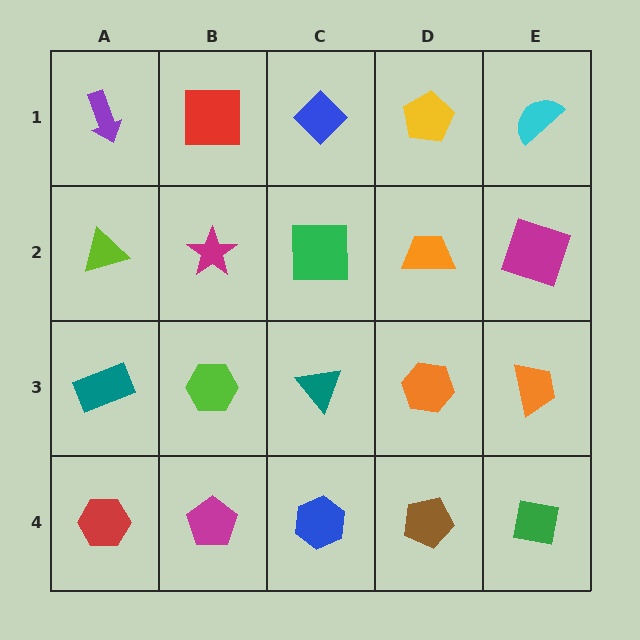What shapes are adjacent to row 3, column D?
An orange trapezoid (row 2, column D), a brown pentagon (row 4, column D), a teal triangle (row 3, column C), an orange trapezoid (row 3, column E).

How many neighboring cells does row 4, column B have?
3.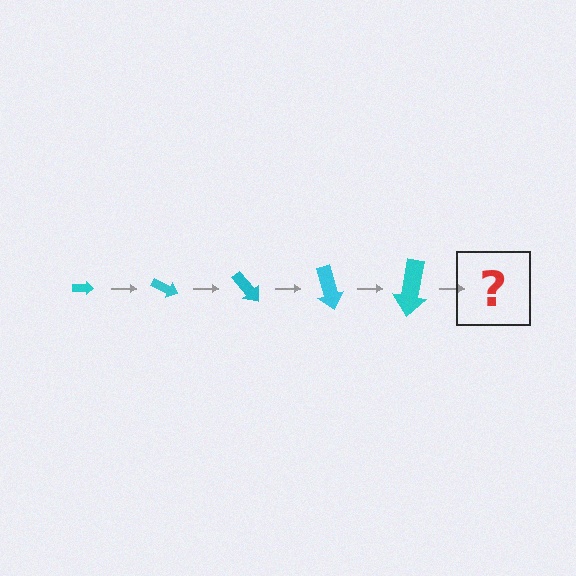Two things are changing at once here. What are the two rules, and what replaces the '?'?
The two rules are that the arrow grows larger each step and it rotates 25 degrees each step. The '?' should be an arrow, larger than the previous one and rotated 125 degrees from the start.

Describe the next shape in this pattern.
It should be an arrow, larger than the previous one and rotated 125 degrees from the start.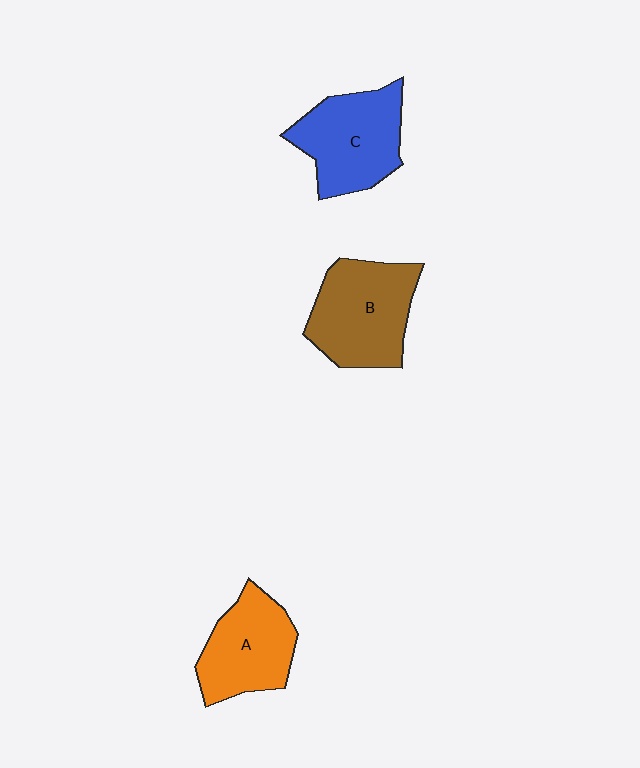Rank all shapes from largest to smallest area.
From largest to smallest: B (brown), C (blue), A (orange).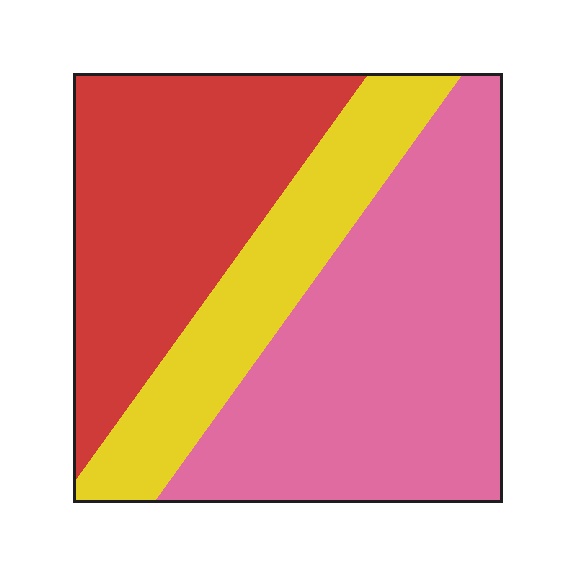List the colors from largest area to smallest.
From largest to smallest: pink, red, yellow.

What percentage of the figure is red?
Red takes up about one third (1/3) of the figure.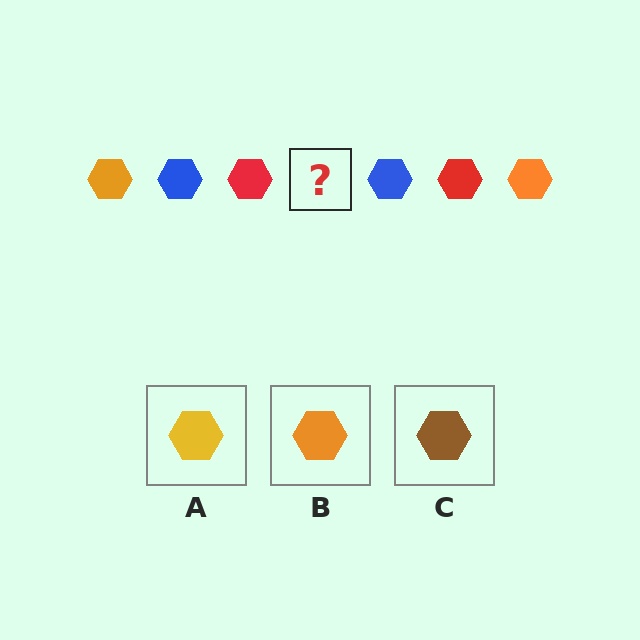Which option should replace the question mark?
Option B.